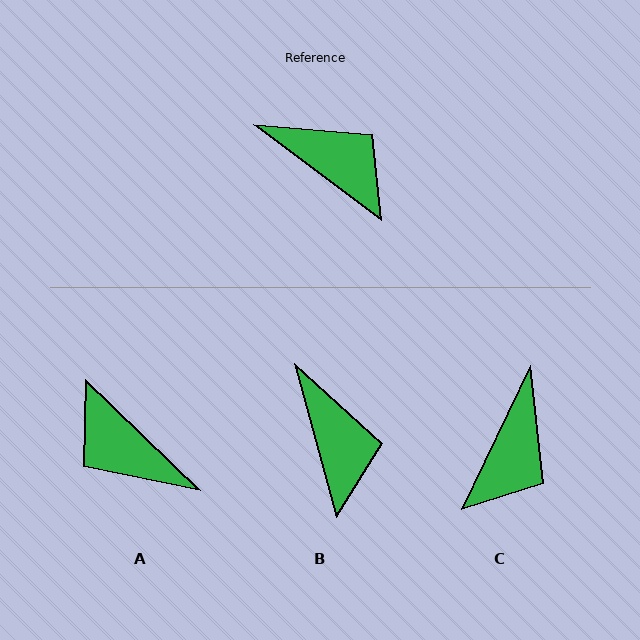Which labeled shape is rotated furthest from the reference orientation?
A, about 173 degrees away.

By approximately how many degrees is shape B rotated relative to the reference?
Approximately 38 degrees clockwise.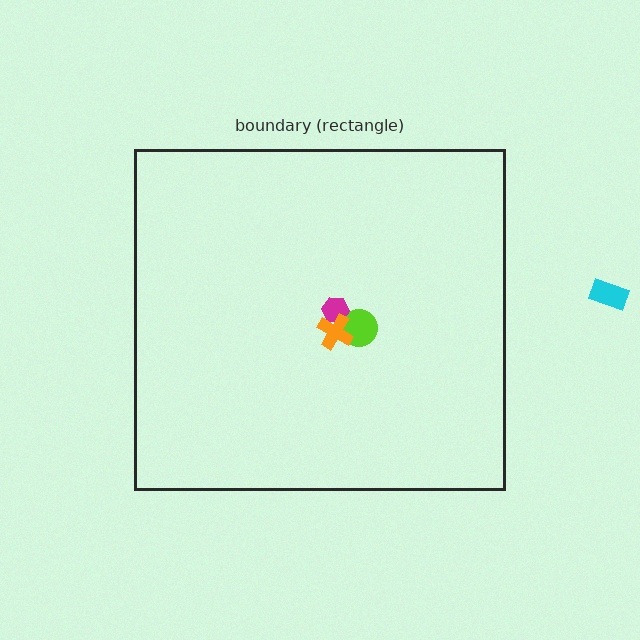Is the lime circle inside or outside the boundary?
Inside.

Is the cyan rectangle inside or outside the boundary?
Outside.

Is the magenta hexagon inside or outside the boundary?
Inside.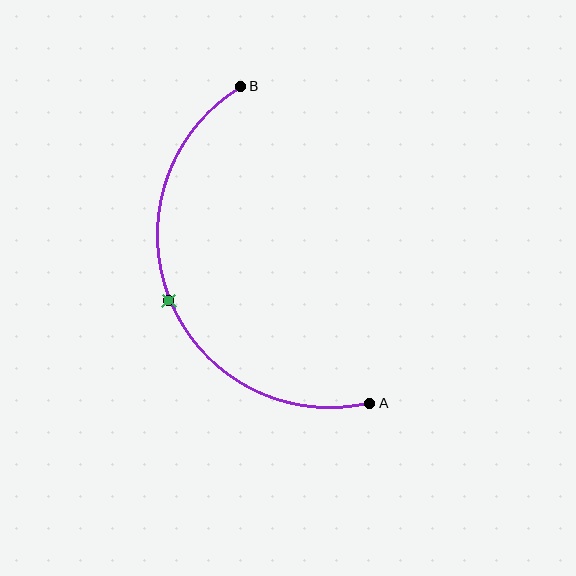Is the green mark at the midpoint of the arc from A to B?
Yes. The green mark lies on the arc at equal arc-length from both A and B — it is the arc midpoint.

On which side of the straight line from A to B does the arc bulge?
The arc bulges to the left of the straight line connecting A and B.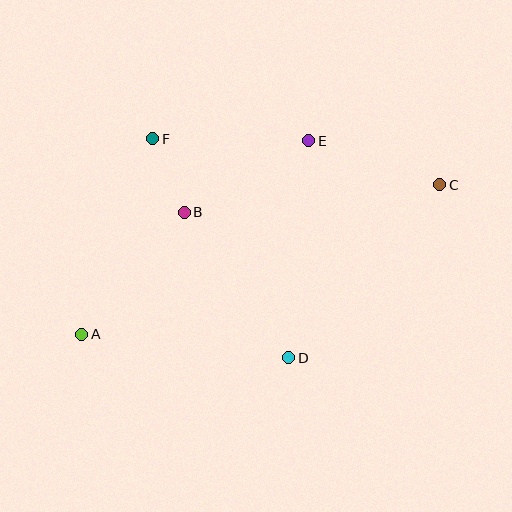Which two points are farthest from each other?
Points A and C are farthest from each other.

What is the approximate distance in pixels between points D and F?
The distance between D and F is approximately 258 pixels.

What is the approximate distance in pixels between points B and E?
The distance between B and E is approximately 144 pixels.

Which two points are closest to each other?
Points B and F are closest to each other.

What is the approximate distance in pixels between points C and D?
The distance between C and D is approximately 230 pixels.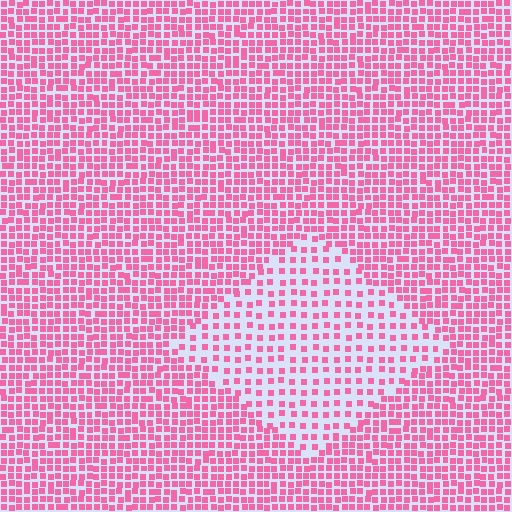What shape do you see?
I see a diamond.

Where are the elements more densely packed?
The elements are more densely packed outside the diamond boundary.